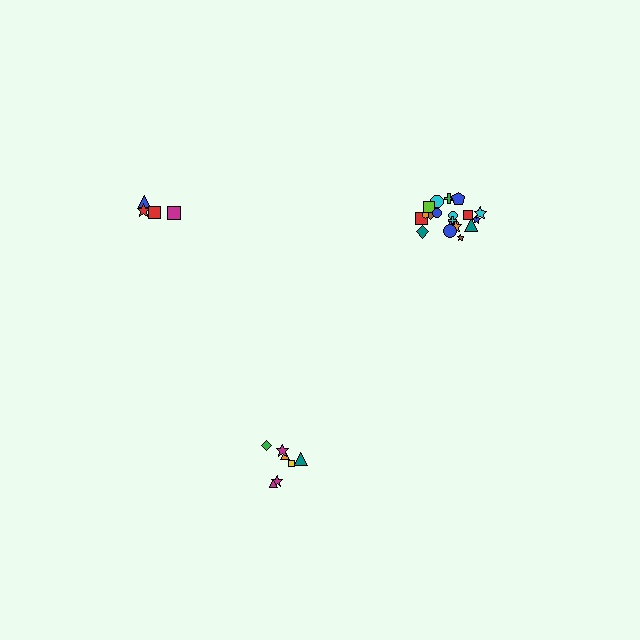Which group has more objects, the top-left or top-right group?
The top-right group.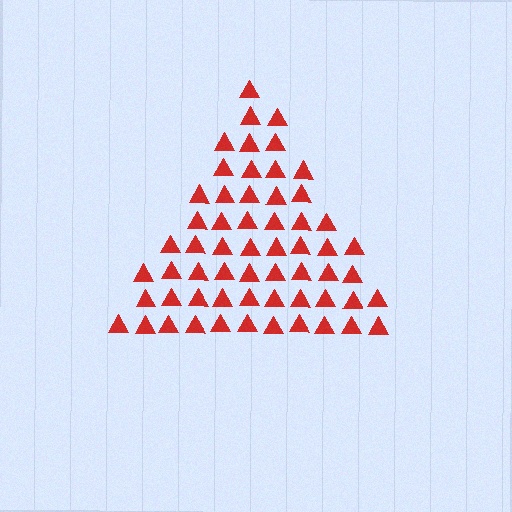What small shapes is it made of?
It is made of small triangles.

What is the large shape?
The large shape is a triangle.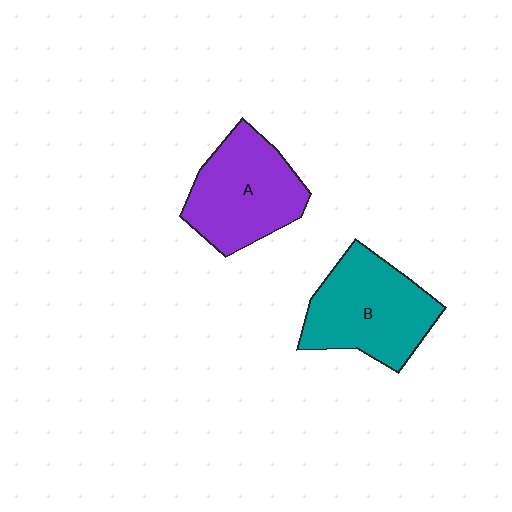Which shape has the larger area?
Shape B (teal).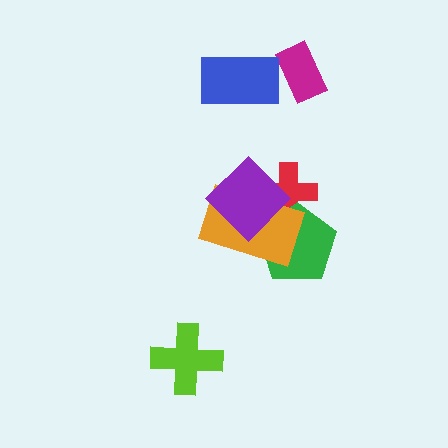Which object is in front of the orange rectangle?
The purple diamond is in front of the orange rectangle.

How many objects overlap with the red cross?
3 objects overlap with the red cross.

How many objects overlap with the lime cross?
0 objects overlap with the lime cross.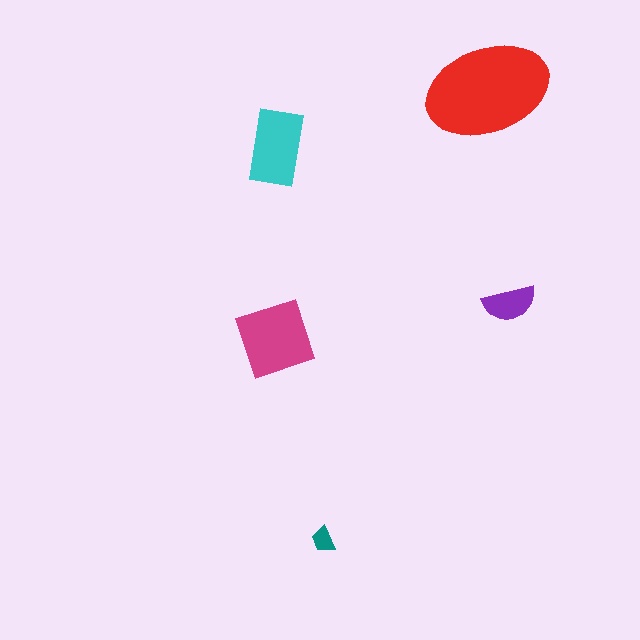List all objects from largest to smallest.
The red ellipse, the magenta diamond, the cyan rectangle, the purple semicircle, the teal trapezoid.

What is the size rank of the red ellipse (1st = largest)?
1st.